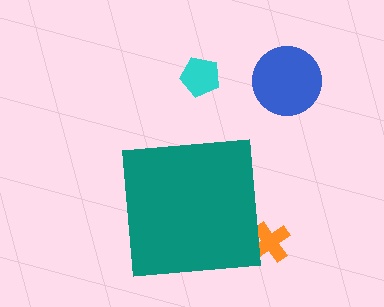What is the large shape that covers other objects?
A teal square.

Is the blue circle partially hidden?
No, the blue circle is fully visible.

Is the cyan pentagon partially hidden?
No, the cyan pentagon is fully visible.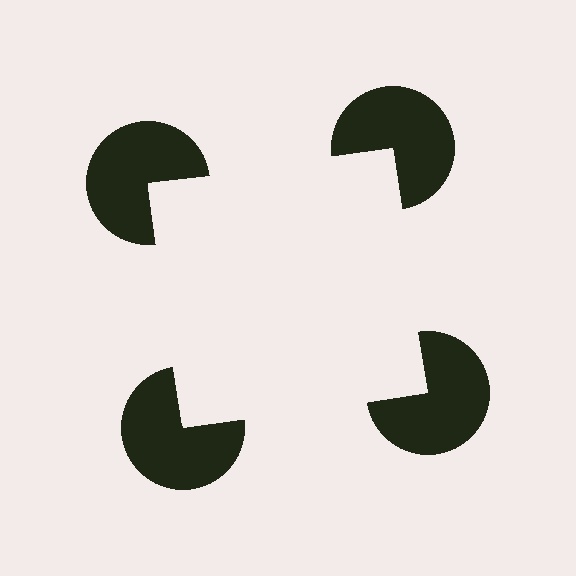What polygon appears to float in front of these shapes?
An illusory square — its edges are inferred from the aligned wedge cuts in the pac-man discs, not physically drawn.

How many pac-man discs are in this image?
There are 4 — one at each vertex of the illusory square.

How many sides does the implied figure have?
4 sides.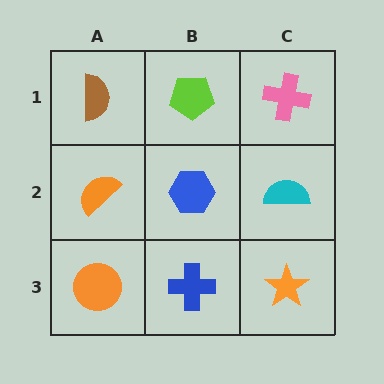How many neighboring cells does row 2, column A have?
3.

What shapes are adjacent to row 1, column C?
A cyan semicircle (row 2, column C), a lime pentagon (row 1, column B).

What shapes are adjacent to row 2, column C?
A pink cross (row 1, column C), an orange star (row 3, column C), a blue hexagon (row 2, column B).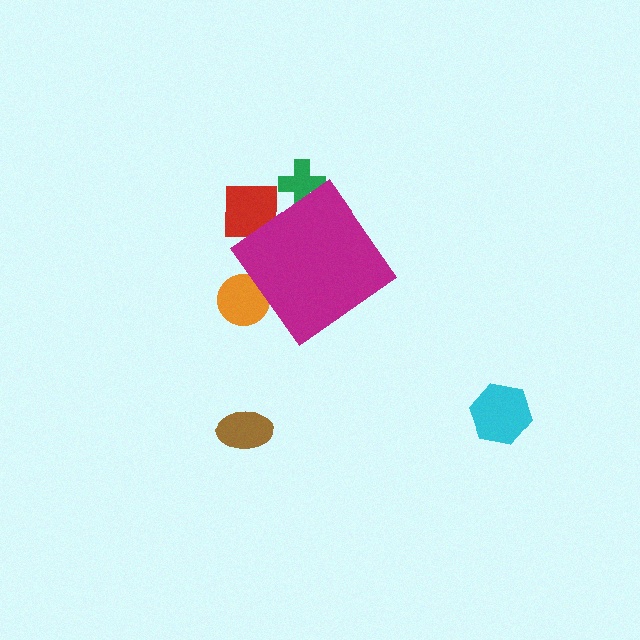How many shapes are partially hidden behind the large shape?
3 shapes are partially hidden.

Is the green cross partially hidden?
Yes, the green cross is partially hidden behind the magenta diamond.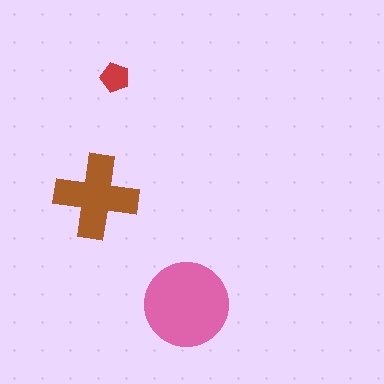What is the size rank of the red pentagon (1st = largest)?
3rd.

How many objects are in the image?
There are 3 objects in the image.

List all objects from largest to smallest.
The pink circle, the brown cross, the red pentagon.